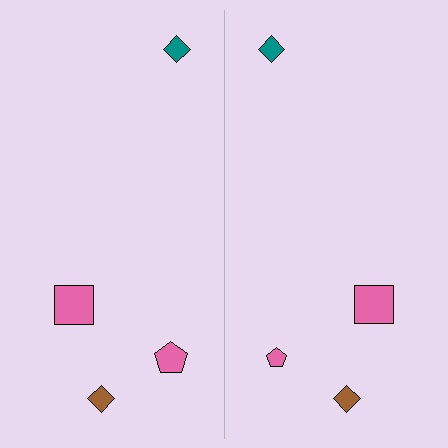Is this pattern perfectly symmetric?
No, the pattern is not perfectly symmetric. The pink pentagon on the right side has a different size than its mirror counterpart.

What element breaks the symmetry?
The pink pentagon on the right side has a different size than its mirror counterpart.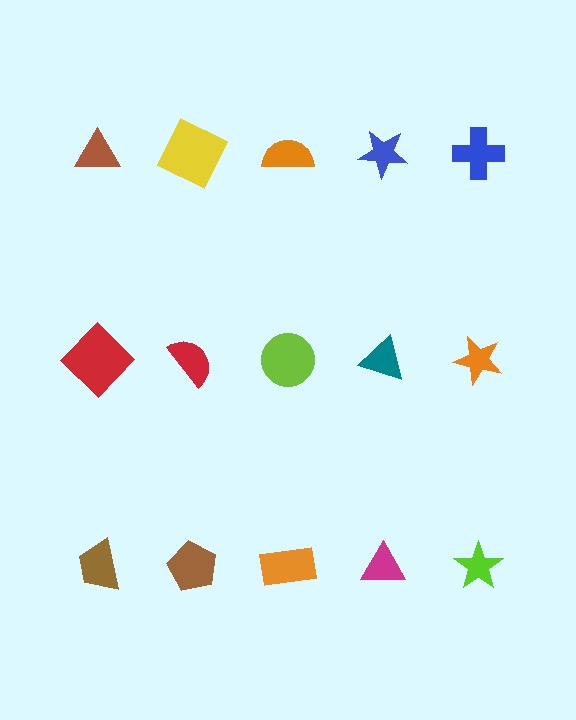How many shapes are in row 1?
5 shapes.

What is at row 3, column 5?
A lime star.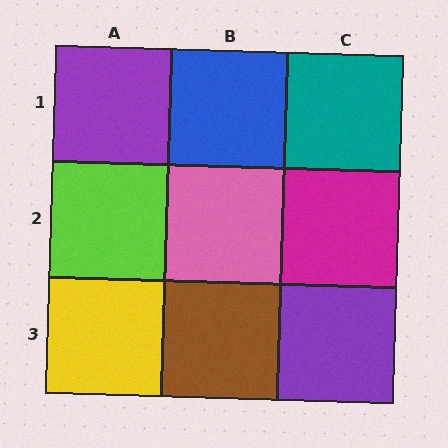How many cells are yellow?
1 cell is yellow.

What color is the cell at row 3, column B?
Brown.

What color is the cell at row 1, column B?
Blue.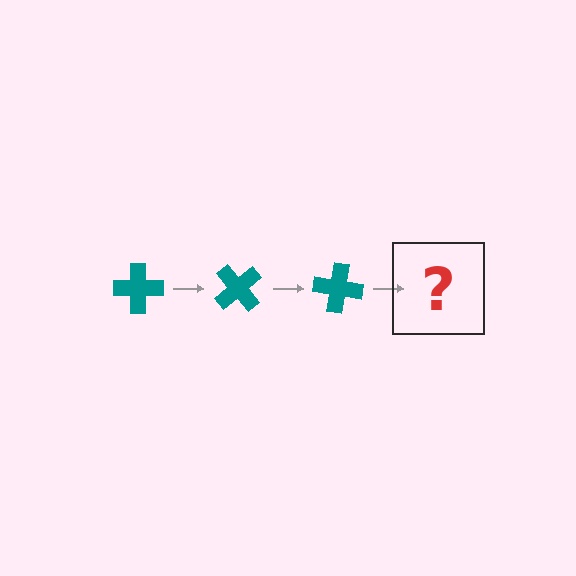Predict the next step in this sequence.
The next step is a teal cross rotated 150 degrees.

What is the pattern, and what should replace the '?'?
The pattern is that the cross rotates 50 degrees each step. The '?' should be a teal cross rotated 150 degrees.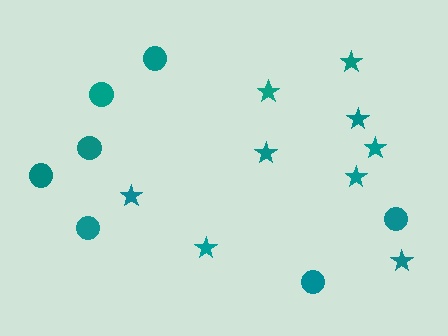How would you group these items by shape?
There are 2 groups: one group of circles (7) and one group of stars (9).